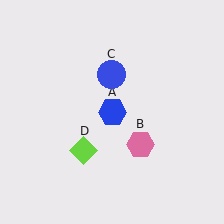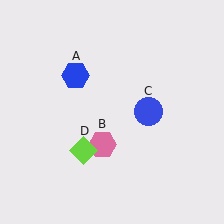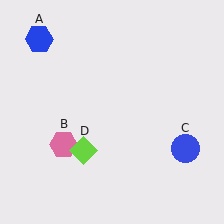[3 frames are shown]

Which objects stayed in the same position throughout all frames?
Lime diamond (object D) remained stationary.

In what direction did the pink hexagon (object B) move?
The pink hexagon (object B) moved left.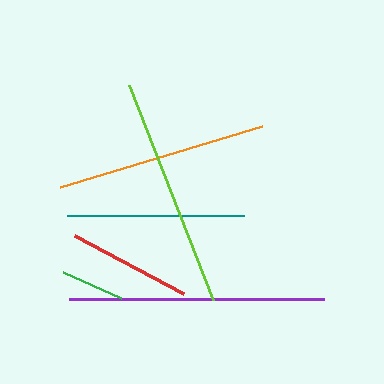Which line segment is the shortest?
The green line is the shortest at approximately 63 pixels.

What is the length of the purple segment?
The purple segment is approximately 255 pixels long.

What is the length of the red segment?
The red segment is approximately 124 pixels long.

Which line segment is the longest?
The purple line is the longest at approximately 255 pixels.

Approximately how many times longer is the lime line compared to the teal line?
The lime line is approximately 1.3 times the length of the teal line.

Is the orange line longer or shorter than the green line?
The orange line is longer than the green line.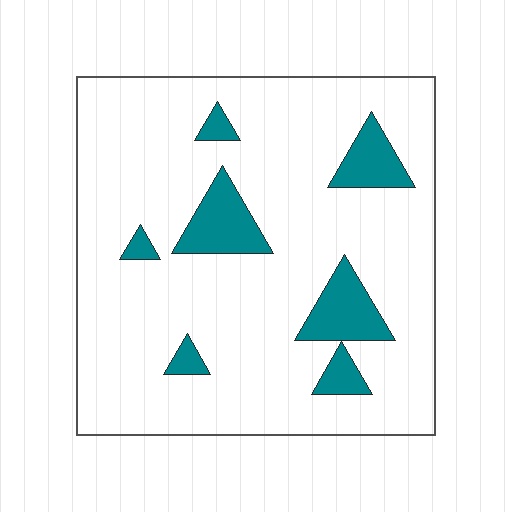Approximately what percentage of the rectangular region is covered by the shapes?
Approximately 15%.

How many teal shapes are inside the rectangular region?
7.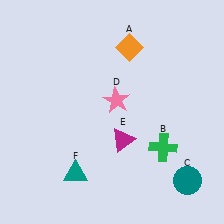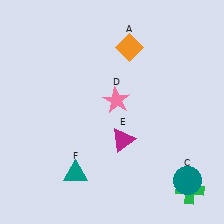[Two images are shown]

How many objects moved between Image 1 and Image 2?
1 object moved between the two images.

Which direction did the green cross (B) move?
The green cross (B) moved down.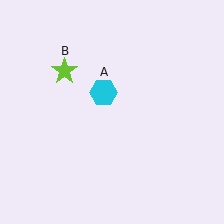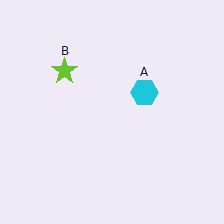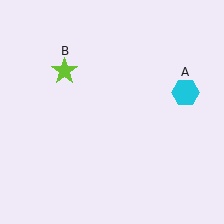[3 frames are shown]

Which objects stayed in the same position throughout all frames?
Lime star (object B) remained stationary.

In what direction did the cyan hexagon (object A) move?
The cyan hexagon (object A) moved right.